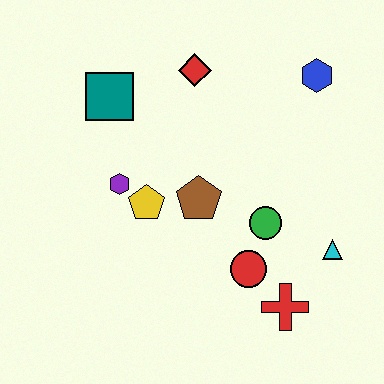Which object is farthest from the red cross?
The teal square is farthest from the red cross.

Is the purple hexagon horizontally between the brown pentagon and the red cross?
No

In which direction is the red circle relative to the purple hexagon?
The red circle is to the right of the purple hexagon.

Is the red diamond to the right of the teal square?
Yes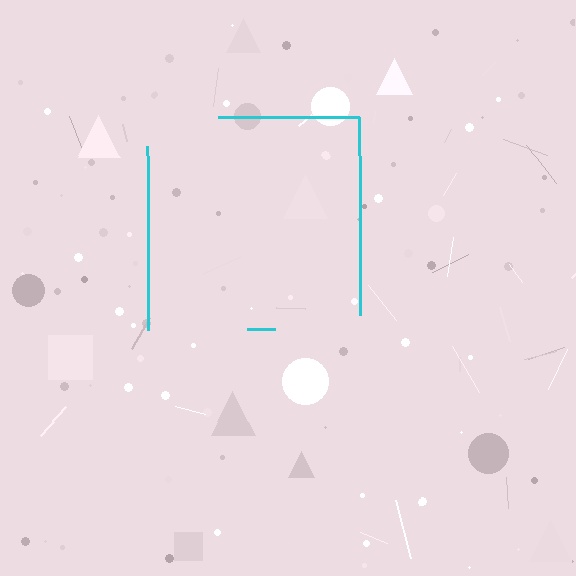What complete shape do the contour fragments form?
The contour fragments form a square.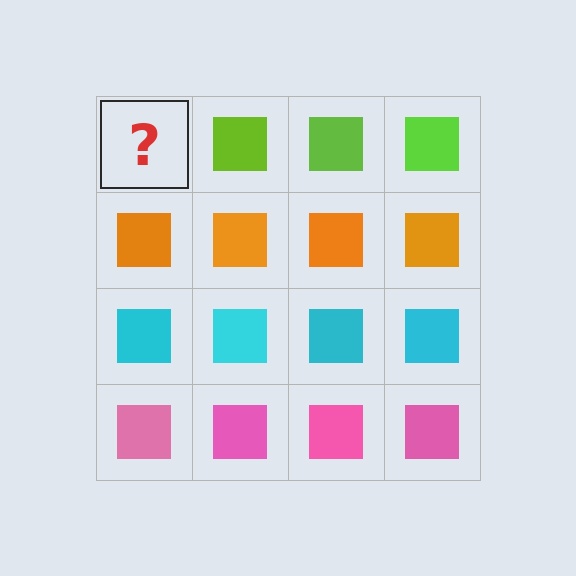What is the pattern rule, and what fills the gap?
The rule is that each row has a consistent color. The gap should be filled with a lime square.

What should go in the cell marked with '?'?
The missing cell should contain a lime square.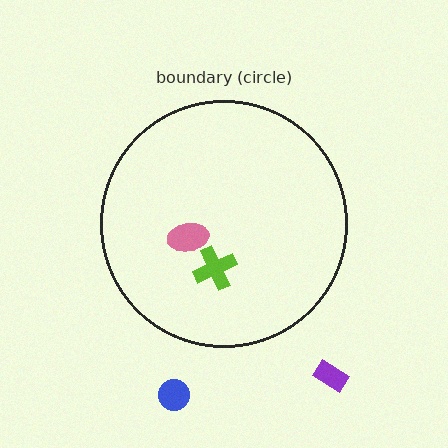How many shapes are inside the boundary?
2 inside, 2 outside.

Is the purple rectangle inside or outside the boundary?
Outside.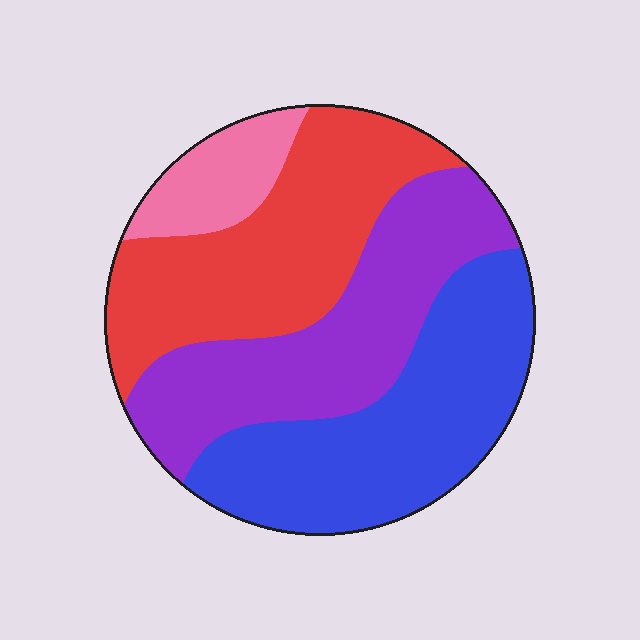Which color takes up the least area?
Pink, at roughly 10%.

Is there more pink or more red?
Red.